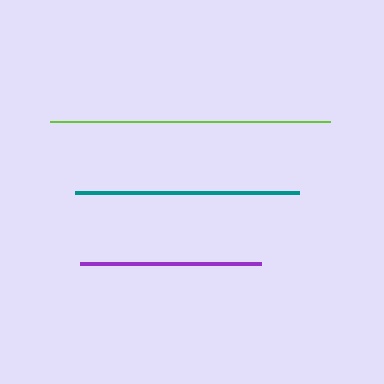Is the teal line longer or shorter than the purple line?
The teal line is longer than the purple line.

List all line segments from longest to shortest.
From longest to shortest: lime, teal, purple.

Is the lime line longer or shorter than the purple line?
The lime line is longer than the purple line.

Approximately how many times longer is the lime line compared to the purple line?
The lime line is approximately 1.5 times the length of the purple line.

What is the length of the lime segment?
The lime segment is approximately 280 pixels long.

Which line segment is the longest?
The lime line is the longest at approximately 280 pixels.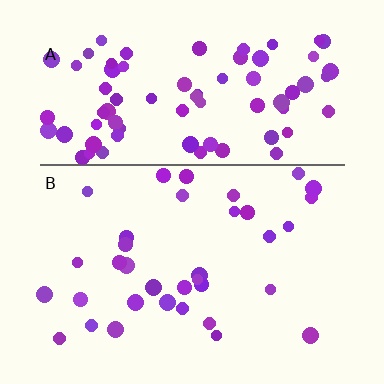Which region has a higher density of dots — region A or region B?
A (the top).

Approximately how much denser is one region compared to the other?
Approximately 2.3× — region A over region B.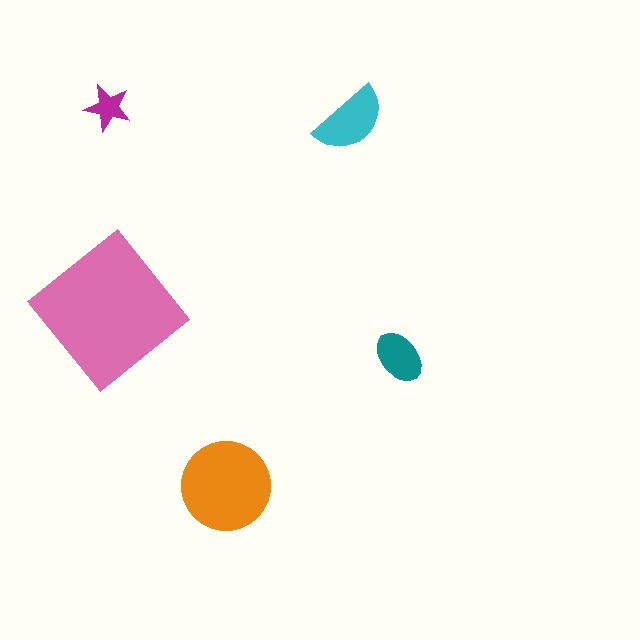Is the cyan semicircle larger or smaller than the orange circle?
Smaller.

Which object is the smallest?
The magenta star.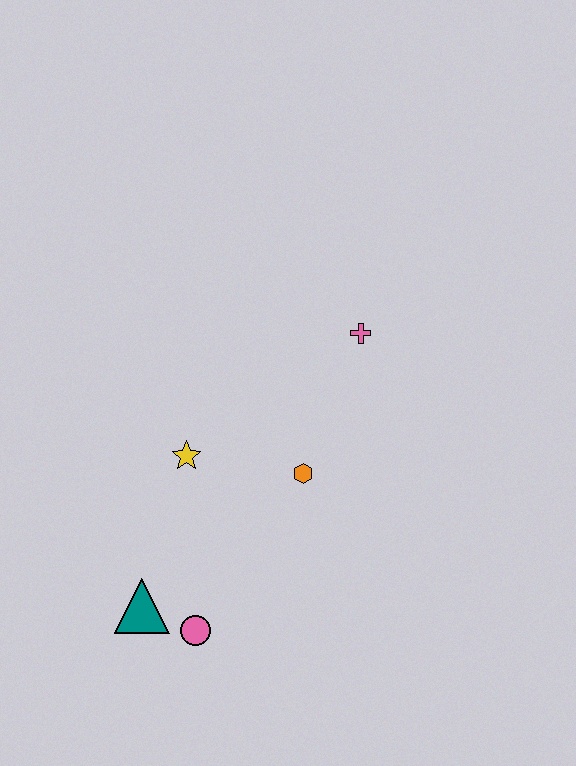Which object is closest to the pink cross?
The orange hexagon is closest to the pink cross.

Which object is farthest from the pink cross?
The teal triangle is farthest from the pink cross.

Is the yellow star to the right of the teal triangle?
Yes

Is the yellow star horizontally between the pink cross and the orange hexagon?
No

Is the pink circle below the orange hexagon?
Yes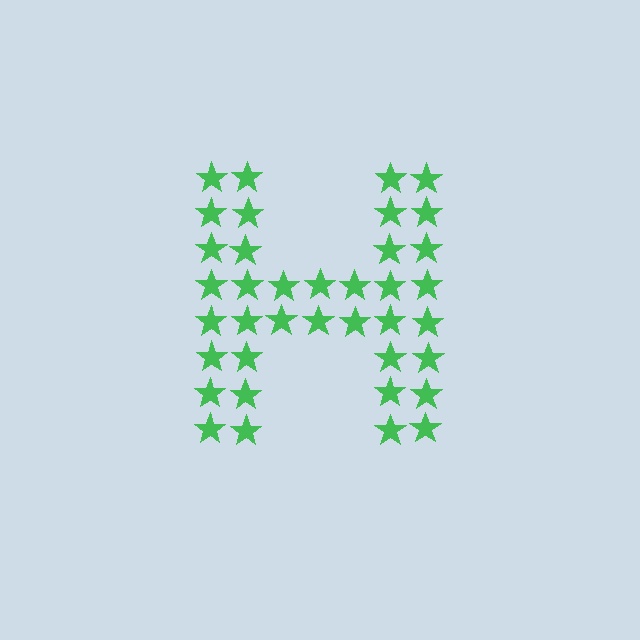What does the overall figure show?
The overall figure shows the letter H.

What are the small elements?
The small elements are stars.